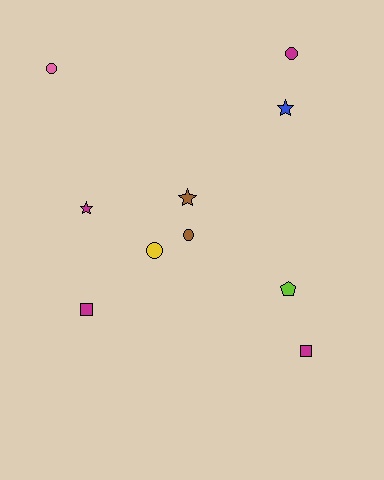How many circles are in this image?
There are 4 circles.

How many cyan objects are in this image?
There are no cyan objects.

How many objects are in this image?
There are 10 objects.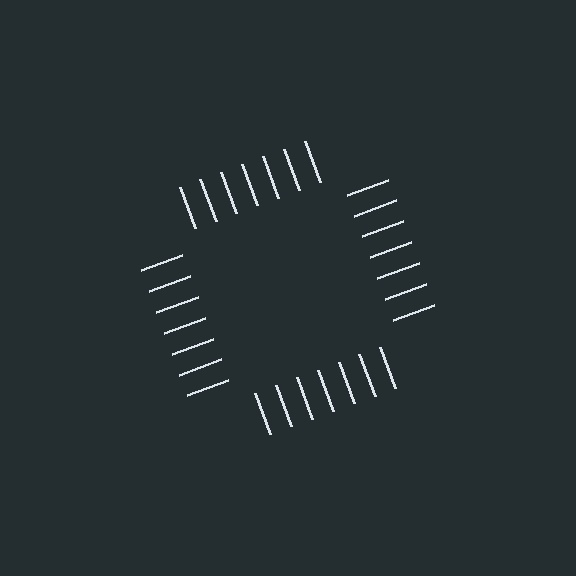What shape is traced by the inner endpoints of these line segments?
An illusory square — the line segments terminate on its edges but no continuous stroke is drawn.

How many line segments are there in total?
28 — 7 along each of the 4 edges.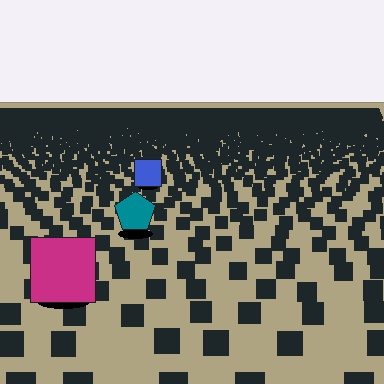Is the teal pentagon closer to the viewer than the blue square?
Yes. The teal pentagon is closer — you can tell from the texture gradient: the ground texture is coarser near it.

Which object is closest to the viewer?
The magenta square is closest. The texture marks near it are larger and more spread out.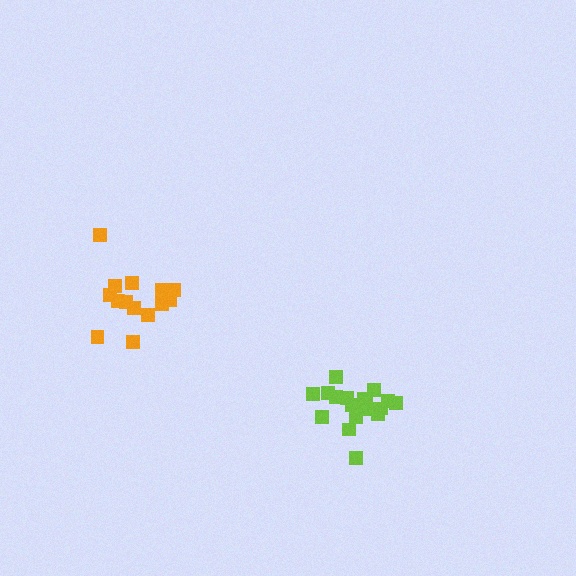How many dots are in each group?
Group 1: 18 dots, Group 2: 15 dots (33 total).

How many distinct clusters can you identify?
There are 2 distinct clusters.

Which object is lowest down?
The lime cluster is bottommost.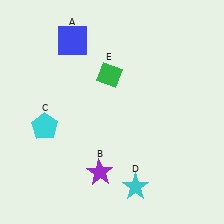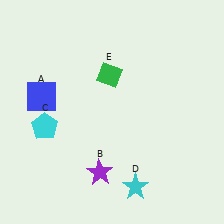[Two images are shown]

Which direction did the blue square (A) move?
The blue square (A) moved down.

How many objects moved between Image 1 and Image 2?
1 object moved between the two images.